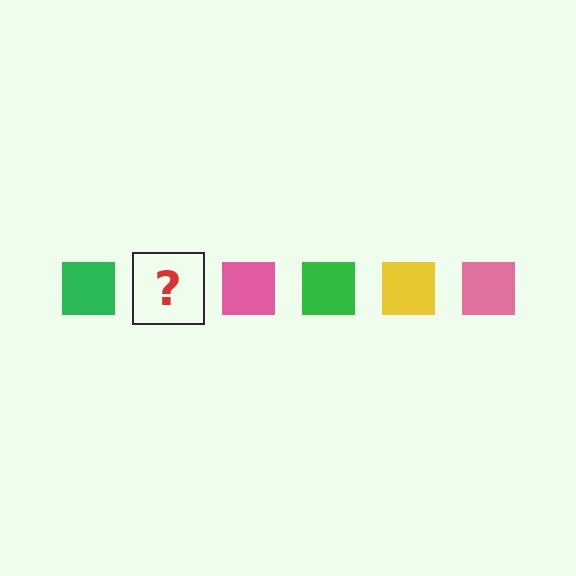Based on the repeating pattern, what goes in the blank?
The blank should be a yellow square.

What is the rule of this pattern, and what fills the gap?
The rule is that the pattern cycles through green, yellow, pink squares. The gap should be filled with a yellow square.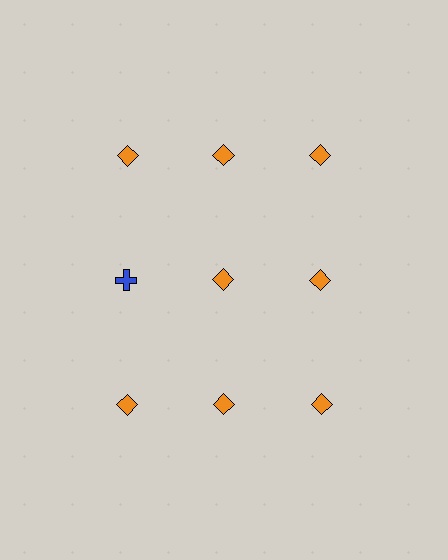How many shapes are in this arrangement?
There are 9 shapes arranged in a grid pattern.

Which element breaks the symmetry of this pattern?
The blue cross in the second row, leftmost column breaks the symmetry. All other shapes are orange diamonds.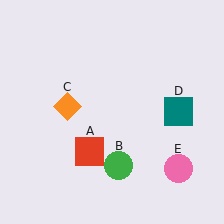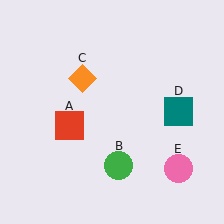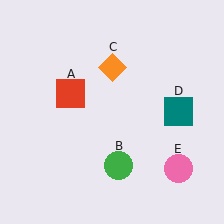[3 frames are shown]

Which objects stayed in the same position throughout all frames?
Green circle (object B) and teal square (object D) and pink circle (object E) remained stationary.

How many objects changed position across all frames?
2 objects changed position: red square (object A), orange diamond (object C).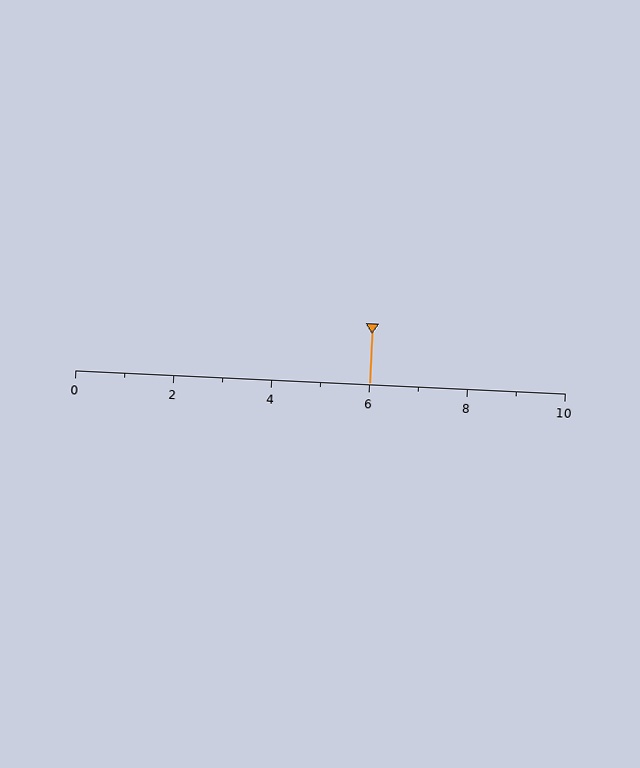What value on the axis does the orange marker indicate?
The marker indicates approximately 6.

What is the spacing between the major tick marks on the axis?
The major ticks are spaced 2 apart.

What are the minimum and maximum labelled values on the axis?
The axis runs from 0 to 10.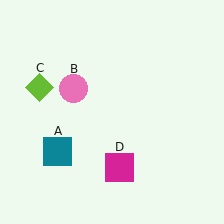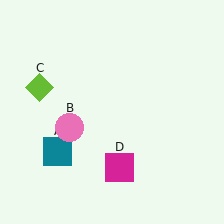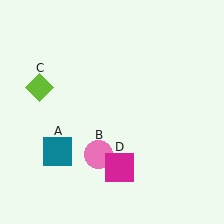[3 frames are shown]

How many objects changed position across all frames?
1 object changed position: pink circle (object B).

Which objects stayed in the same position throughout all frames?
Teal square (object A) and lime diamond (object C) and magenta square (object D) remained stationary.